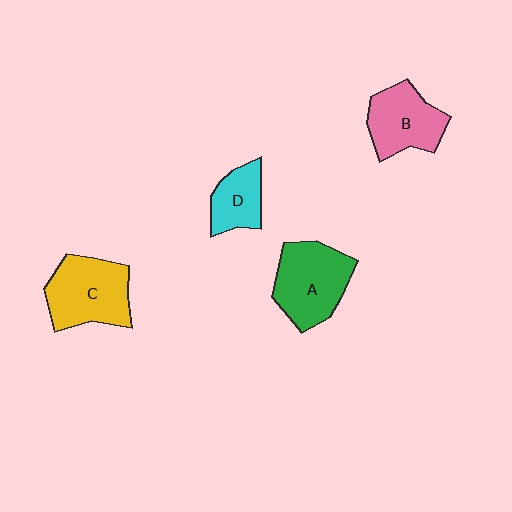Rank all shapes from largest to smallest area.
From largest to smallest: A (green), C (yellow), B (pink), D (cyan).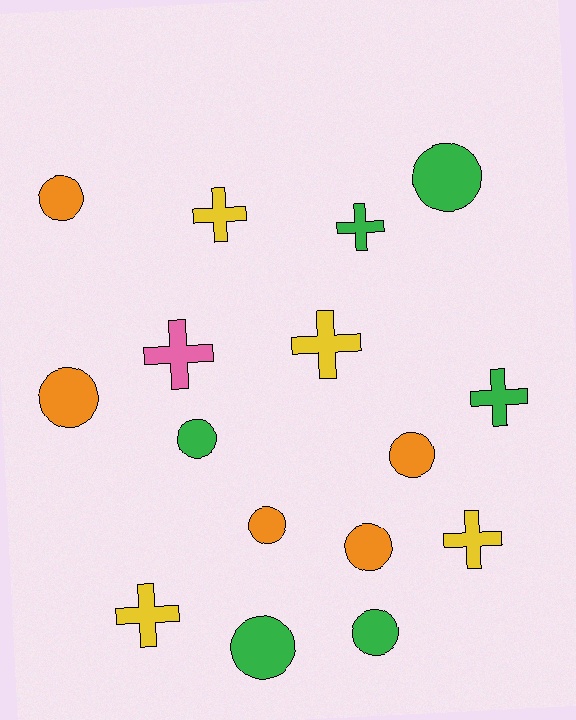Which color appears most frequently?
Green, with 6 objects.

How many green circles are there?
There are 4 green circles.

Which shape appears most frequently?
Circle, with 9 objects.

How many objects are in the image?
There are 16 objects.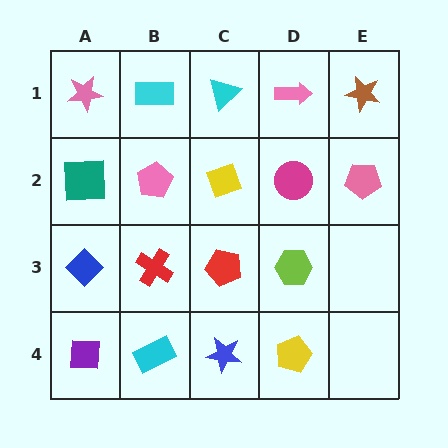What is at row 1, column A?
A pink star.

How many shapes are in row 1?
5 shapes.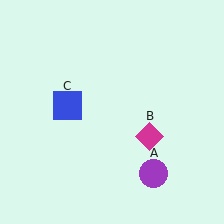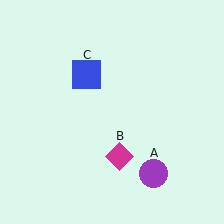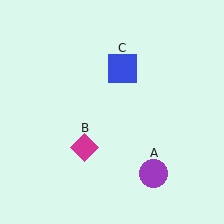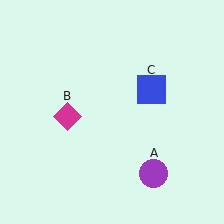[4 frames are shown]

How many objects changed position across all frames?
2 objects changed position: magenta diamond (object B), blue square (object C).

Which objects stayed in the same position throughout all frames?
Purple circle (object A) remained stationary.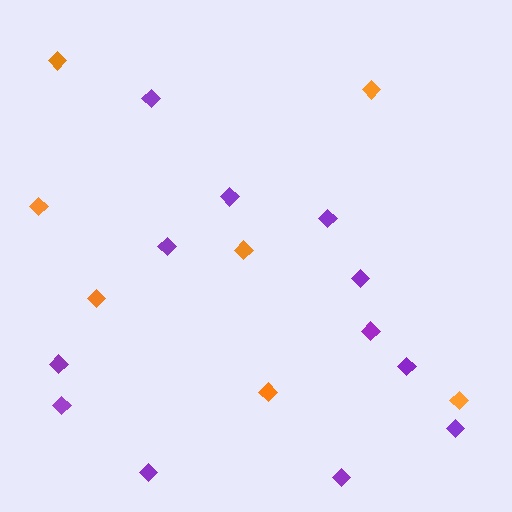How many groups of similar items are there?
There are 2 groups: one group of orange diamonds (7) and one group of purple diamonds (12).